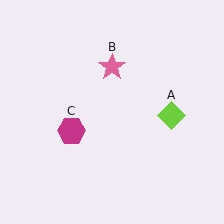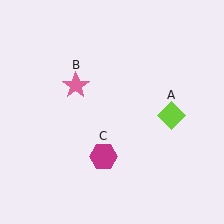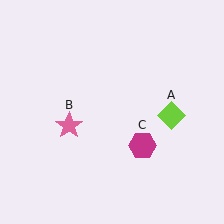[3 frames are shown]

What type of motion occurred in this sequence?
The pink star (object B), magenta hexagon (object C) rotated counterclockwise around the center of the scene.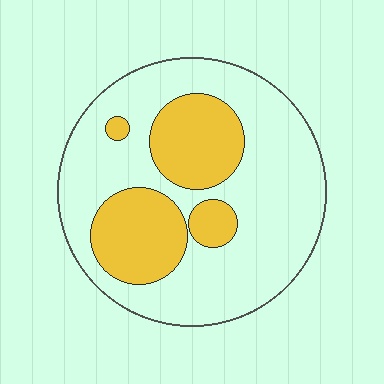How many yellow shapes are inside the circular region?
4.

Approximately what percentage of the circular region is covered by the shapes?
Approximately 30%.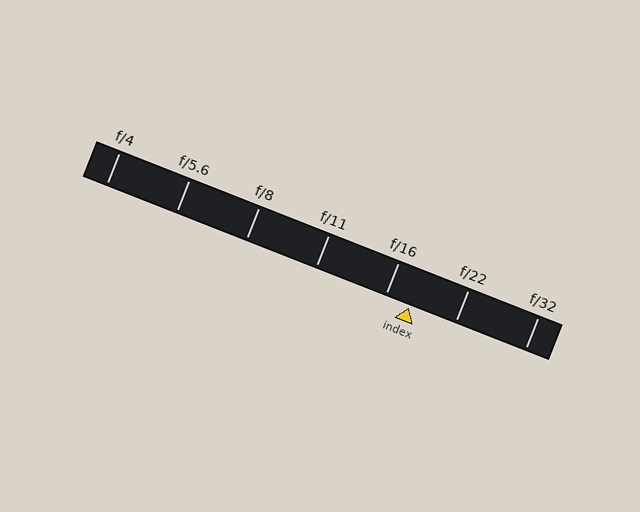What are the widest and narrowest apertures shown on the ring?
The widest aperture shown is f/4 and the narrowest is f/32.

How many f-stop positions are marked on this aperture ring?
There are 7 f-stop positions marked.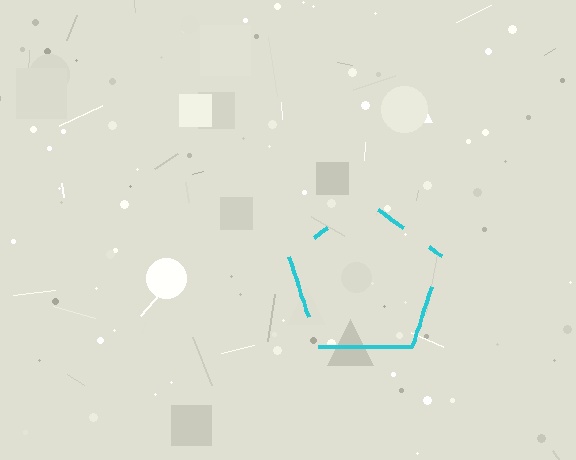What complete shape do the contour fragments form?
The contour fragments form a pentagon.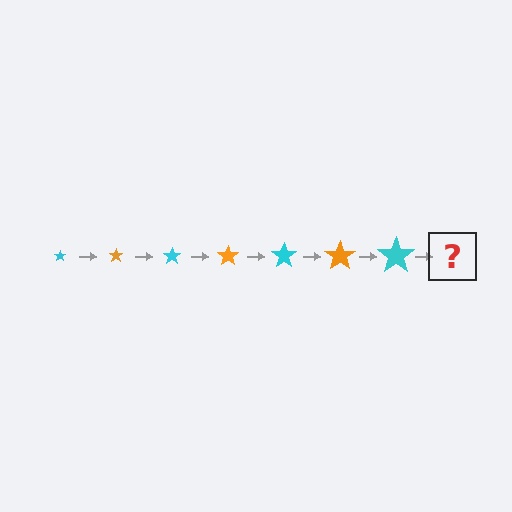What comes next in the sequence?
The next element should be an orange star, larger than the previous one.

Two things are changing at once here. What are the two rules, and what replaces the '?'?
The two rules are that the star grows larger each step and the color cycles through cyan and orange. The '?' should be an orange star, larger than the previous one.